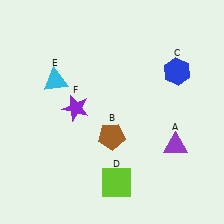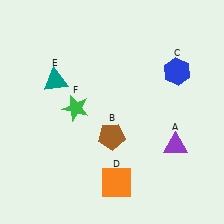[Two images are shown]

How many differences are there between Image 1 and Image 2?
There are 3 differences between the two images.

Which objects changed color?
D changed from lime to orange. E changed from cyan to teal. F changed from purple to green.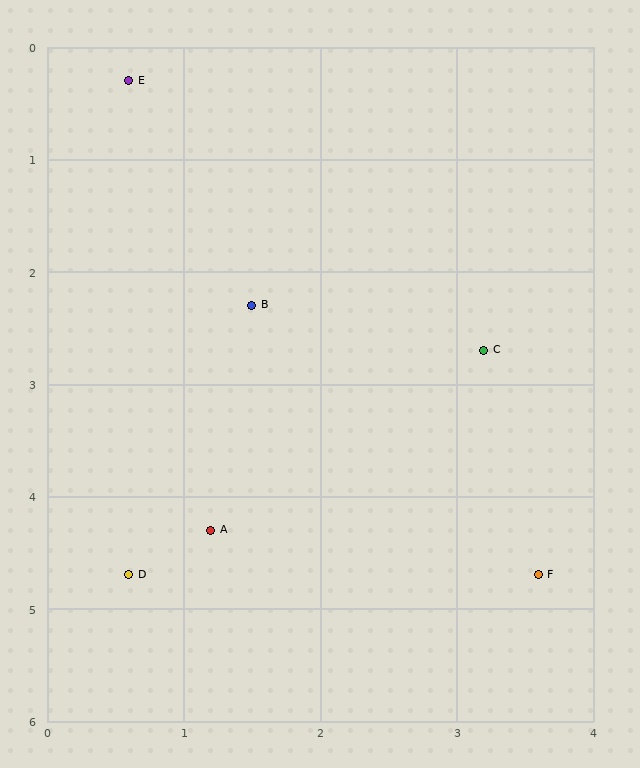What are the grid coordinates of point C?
Point C is at approximately (3.2, 2.7).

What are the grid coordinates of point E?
Point E is at approximately (0.6, 0.3).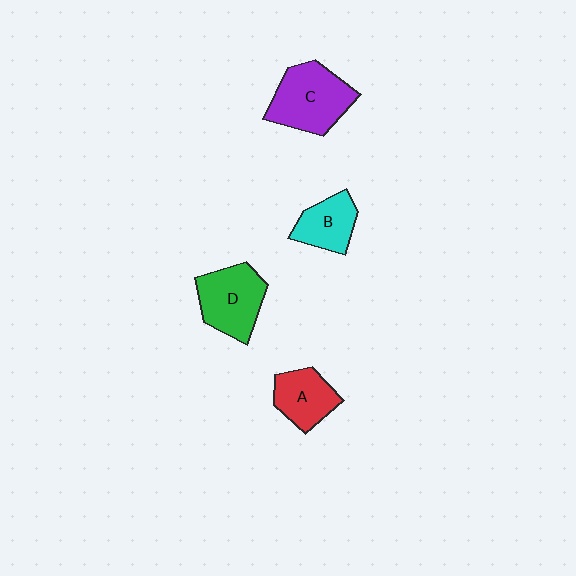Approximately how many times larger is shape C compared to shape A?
Approximately 1.5 times.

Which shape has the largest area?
Shape C (purple).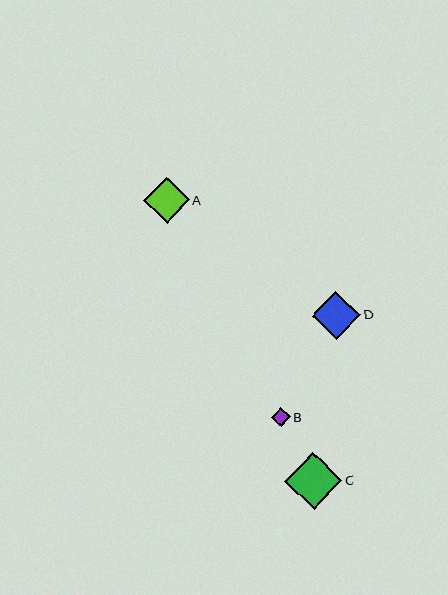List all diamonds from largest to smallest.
From largest to smallest: C, D, A, B.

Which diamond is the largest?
Diamond C is the largest with a size of approximately 57 pixels.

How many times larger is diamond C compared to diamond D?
Diamond C is approximately 1.2 times the size of diamond D.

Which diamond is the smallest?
Diamond B is the smallest with a size of approximately 19 pixels.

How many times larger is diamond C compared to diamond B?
Diamond C is approximately 3.0 times the size of diamond B.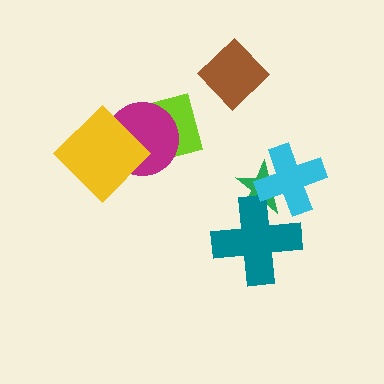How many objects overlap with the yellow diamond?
2 objects overlap with the yellow diamond.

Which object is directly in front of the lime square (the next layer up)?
The magenta circle is directly in front of the lime square.